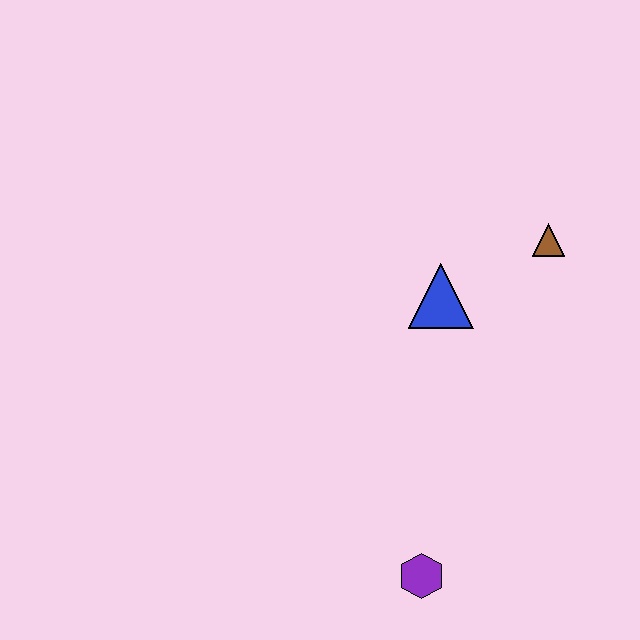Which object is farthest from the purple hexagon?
The brown triangle is farthest from the purple hexagon.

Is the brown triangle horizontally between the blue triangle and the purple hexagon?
No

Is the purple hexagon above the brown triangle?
No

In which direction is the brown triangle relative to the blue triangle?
The brown triangle is to the right of the blue triangle.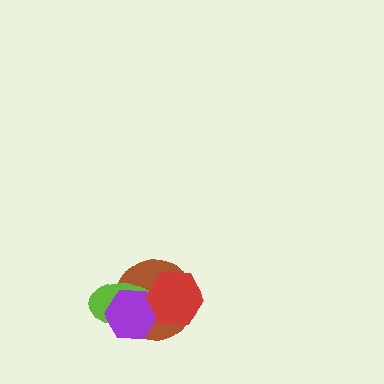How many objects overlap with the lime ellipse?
3 objects overlap with the lime ellipse.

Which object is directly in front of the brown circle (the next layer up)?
The lime ellipse is directly in front of the brown circle.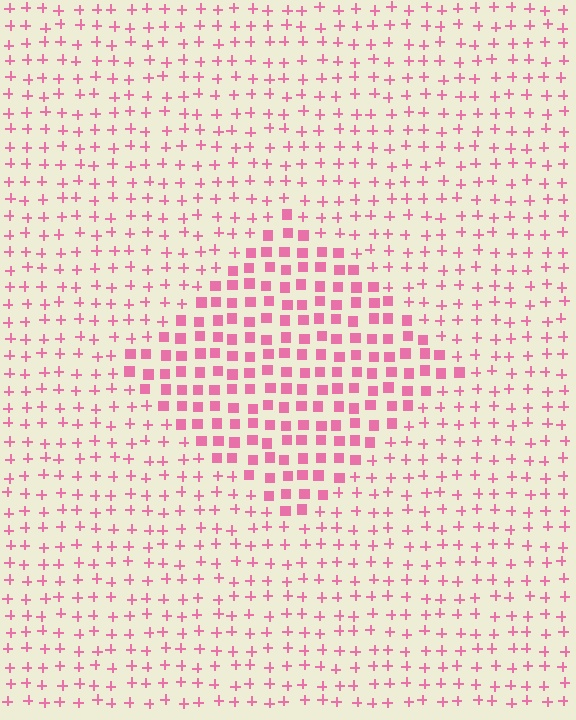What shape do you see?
I see a diamond.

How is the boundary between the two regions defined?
The boundary is defined by a change in element shape: squares inside vs. plus signs outside. All elements share the same color and spacing.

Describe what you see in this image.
The image is filled with small pink elements arranged in a uniform grid. A diamond-shaped region contains squares, while the surrounding area contains plus signs. The boundary is defined purely by the change in element shape.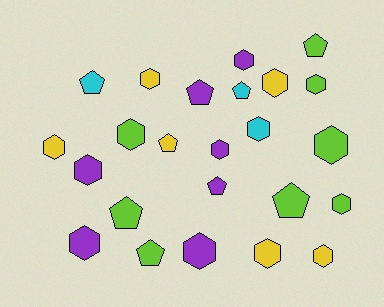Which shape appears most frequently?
Hexagon, with 15 objects.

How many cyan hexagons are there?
There is 1 cyan hexagon.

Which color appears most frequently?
Lime, with 8 objects.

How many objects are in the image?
There are 24 objects.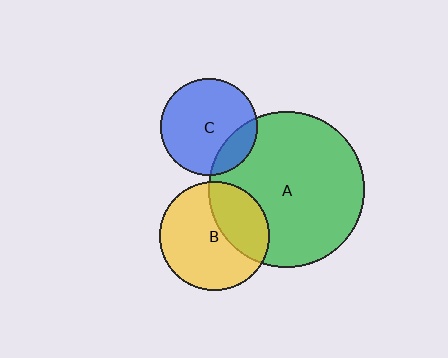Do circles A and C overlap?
Yes.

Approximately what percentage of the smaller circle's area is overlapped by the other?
Approximately 20%.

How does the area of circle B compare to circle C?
Approximately 1.3 times.